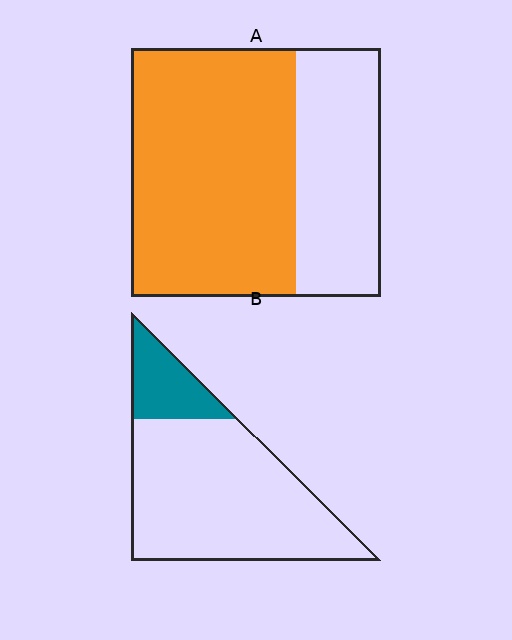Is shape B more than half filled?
No.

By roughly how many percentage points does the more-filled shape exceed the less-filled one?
By roughly 50 percentage points (A over B).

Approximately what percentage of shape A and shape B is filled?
A is approximately 65% and B is approximately 20%.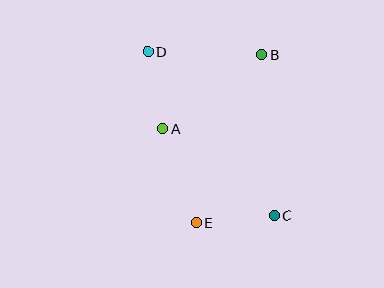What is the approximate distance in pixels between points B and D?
The distance between B and D is approximately 113 pixels.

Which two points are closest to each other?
Points A and D are closest to each other.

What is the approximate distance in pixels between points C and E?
The distance between C and E is approximately 78 pixels.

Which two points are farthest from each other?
Points C and D are farthest from each other.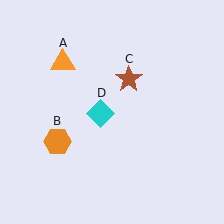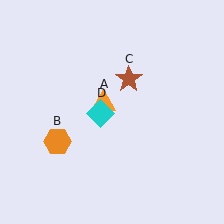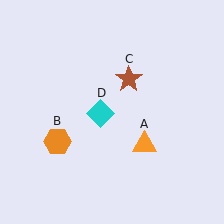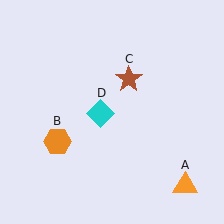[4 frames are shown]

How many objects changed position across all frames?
1 object changed position: orange triangle (object A).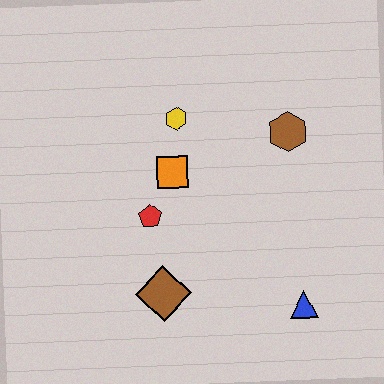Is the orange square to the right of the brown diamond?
Yes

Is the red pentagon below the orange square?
Yes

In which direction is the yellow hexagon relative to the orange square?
The yellow hexagon is above the orange square.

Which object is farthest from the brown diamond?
The brown hexagon is farthest from the brown diamond.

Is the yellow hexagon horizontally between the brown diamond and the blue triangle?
Yes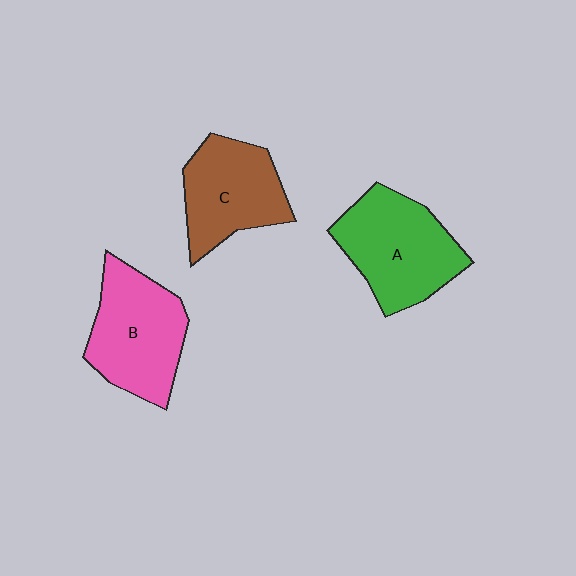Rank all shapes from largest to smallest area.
From largest to smallest: A (green), B (pink), C (brown).